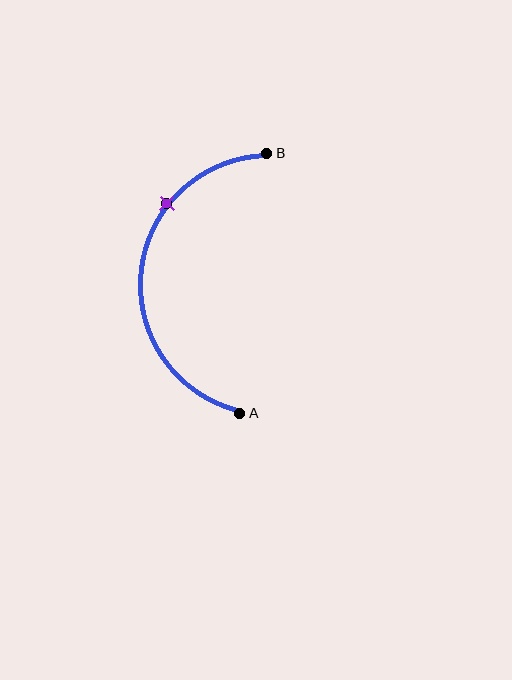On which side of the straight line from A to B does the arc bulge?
The arc bulges to the left of the straight line connecting A and B.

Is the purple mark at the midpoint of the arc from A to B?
No. The purple mark lies on the arc but is closer to endpoint B. The arc midpoint would be at the point on the curve equidistant along the arc from both A and B.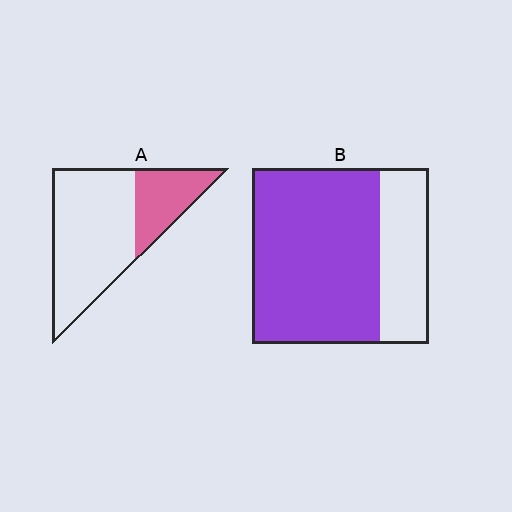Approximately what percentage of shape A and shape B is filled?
A is approximately 30% and B is approximately 70%.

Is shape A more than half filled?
No.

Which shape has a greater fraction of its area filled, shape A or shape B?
Shape B.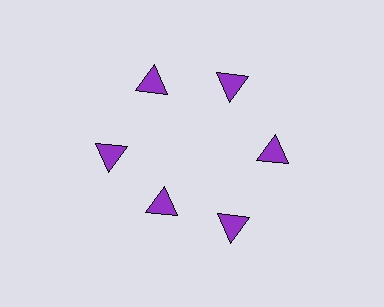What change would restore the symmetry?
The symmetry would be restored by moving it outward, back onto the ring so that all 6 triangles sit at equal angles and equal distance from the center.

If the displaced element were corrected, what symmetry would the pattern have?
It would have 6-fold rotational symmetry — the pattern would map onto itself every 60 degrees.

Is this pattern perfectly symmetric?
No. The 6 purple triangles are arranged in a ring, but one element near the 7 o'clock position is pulled inward toward the center, breaking the 6-fold rotational symmetry.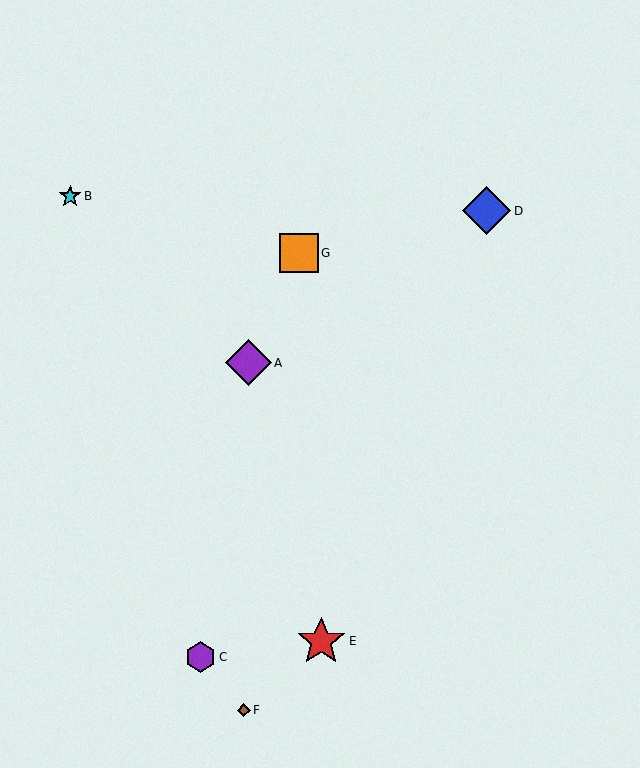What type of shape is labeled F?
Shape F is a brown diamond.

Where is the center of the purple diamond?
The center of the purple diamond is at (248, 363).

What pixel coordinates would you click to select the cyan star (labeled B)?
Click at (70, 196) to select the cyan star B.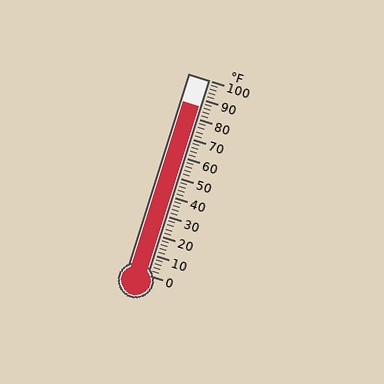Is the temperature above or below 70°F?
The temperature is above 70°F.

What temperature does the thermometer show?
The thermometer shows approximately 86°F.